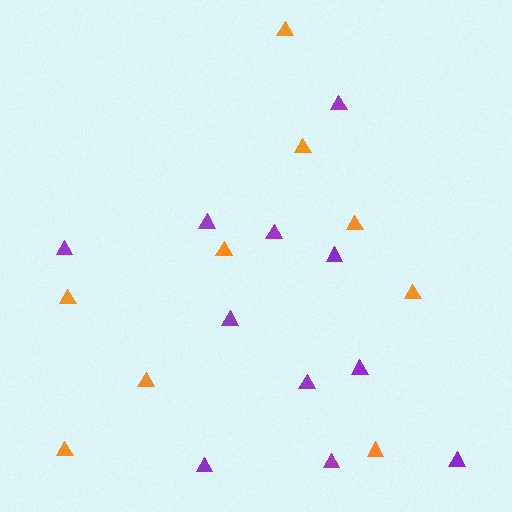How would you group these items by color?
There are 2 groups: one group of purple triangles (11) and one group of orange triangles (9).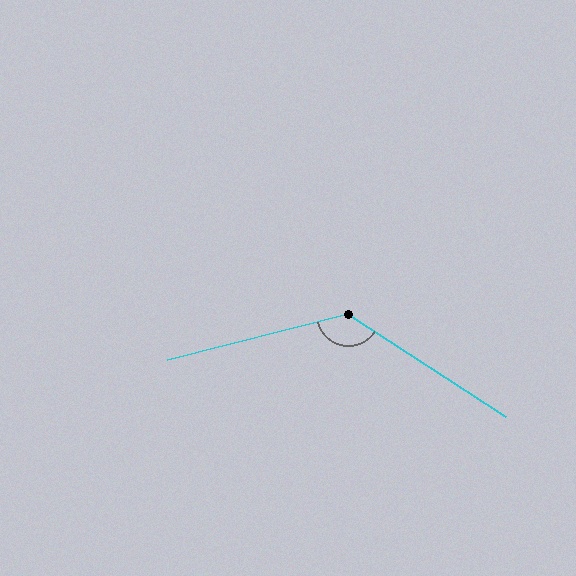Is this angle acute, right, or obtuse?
It is obtuse.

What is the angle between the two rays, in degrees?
Approximately 133 degrees.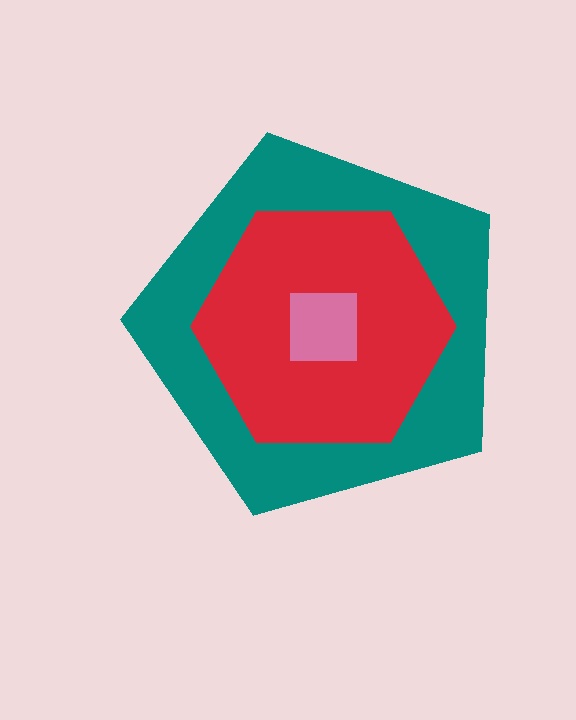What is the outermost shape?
The teal pentagon.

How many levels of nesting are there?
3.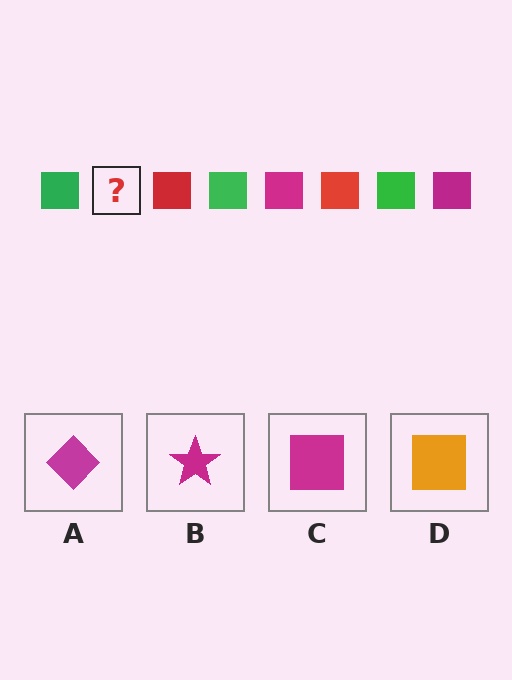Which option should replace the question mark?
Option C.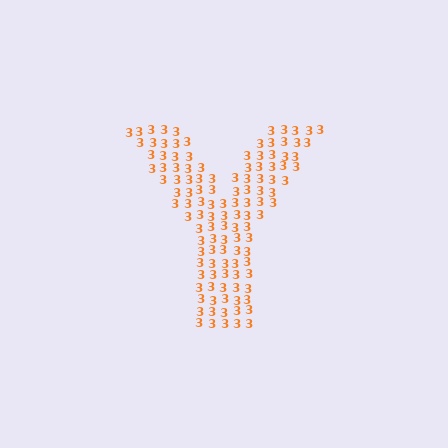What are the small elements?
The small elements are digit 3's.